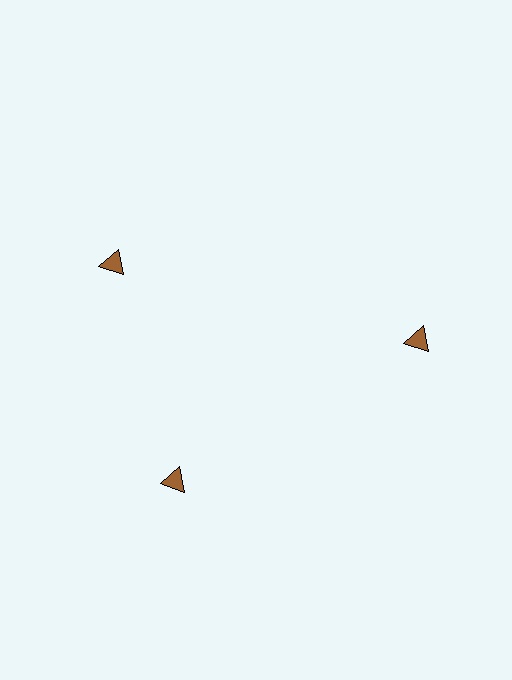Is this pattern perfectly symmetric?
No. The 3 brown triangles are arranged in a ring, but one element near the 11 o'clock position is rotated out of alignment along the ring, breaking the 3-fold rotational symmetry.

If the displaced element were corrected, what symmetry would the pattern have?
It would have 3-fold rotational symmetry — the pattern would map onto itself every 120 degrees.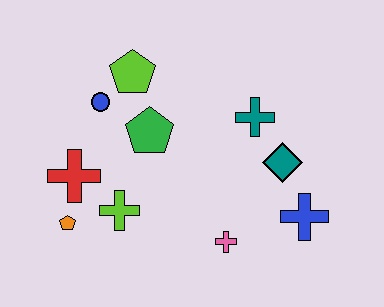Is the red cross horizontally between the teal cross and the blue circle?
No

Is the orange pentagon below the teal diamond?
Yes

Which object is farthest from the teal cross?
The orange pentagon is farthest from the teal cross.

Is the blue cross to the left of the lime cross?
No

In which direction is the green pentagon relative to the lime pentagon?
The green pentagon is below the lime pentagon.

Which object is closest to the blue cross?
The teal diamond is closest to the blue cross.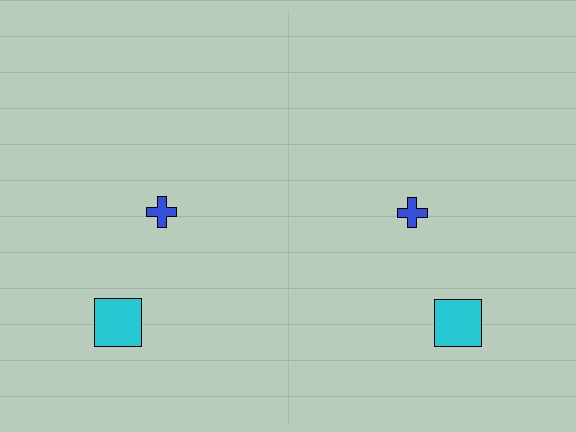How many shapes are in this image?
There are 4 shapes in this image.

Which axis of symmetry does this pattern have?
The pattern has a vertical axis of symmetry running through the center of the image.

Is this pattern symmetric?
Yes, this pattern has bilateral (reflection) symmetry.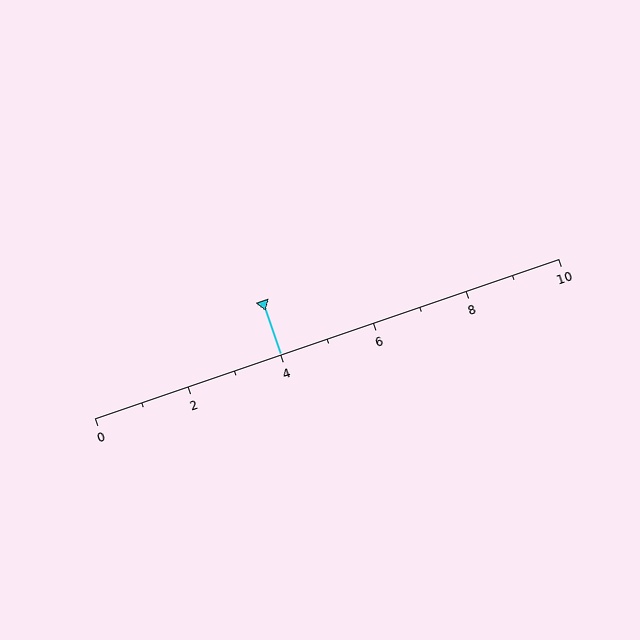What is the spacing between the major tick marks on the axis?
The major ticks are spaced 2 apart.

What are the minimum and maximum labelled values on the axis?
The axis runs from 0 to 10.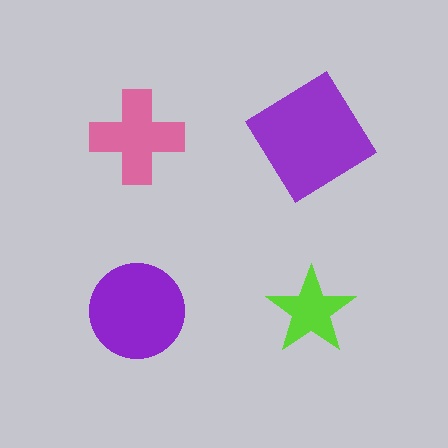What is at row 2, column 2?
A lime star.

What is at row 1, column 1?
A pink cross.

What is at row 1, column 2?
A purple diamond.